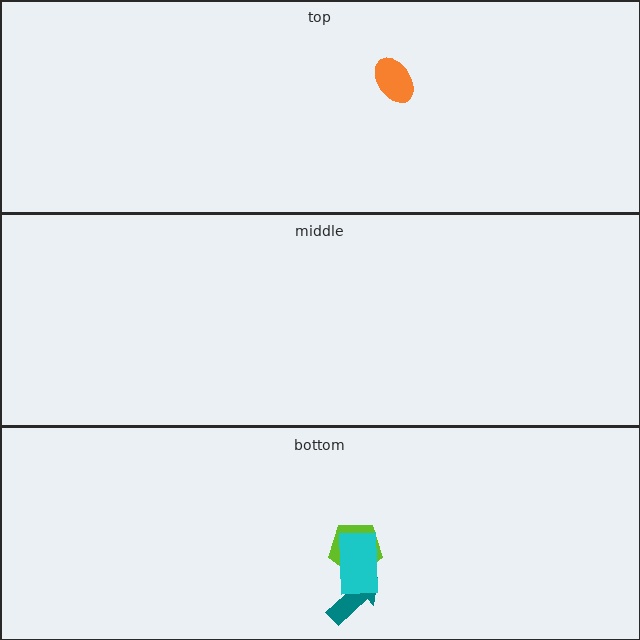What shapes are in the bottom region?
The lime pentagon, the teal arrow, the cyan rectangle.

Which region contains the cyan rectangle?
The bottom region.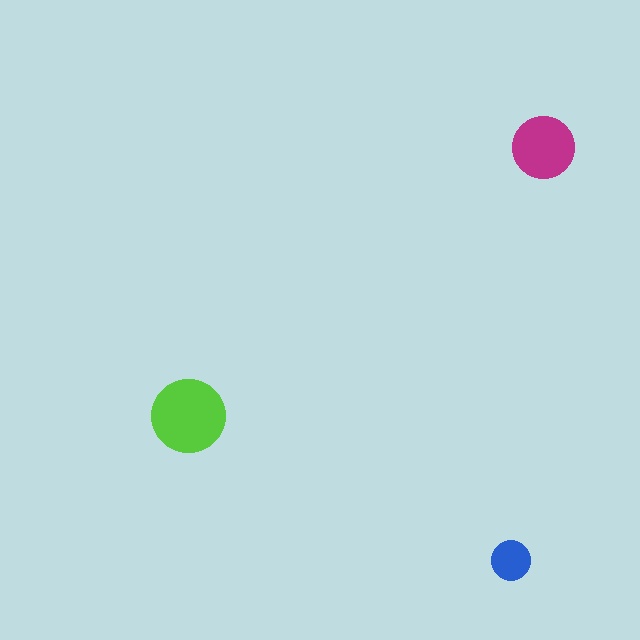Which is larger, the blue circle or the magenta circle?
The magenta one.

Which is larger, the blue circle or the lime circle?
The lime one.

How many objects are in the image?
There are 3 objects in the image.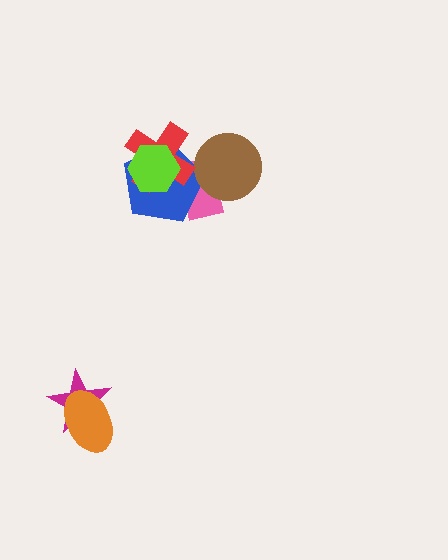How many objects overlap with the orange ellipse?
1 object overlaps with the orange ellipse.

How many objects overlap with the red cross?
3 objects overlap with the red cross.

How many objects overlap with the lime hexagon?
2 objects overlap with the lime hexagon.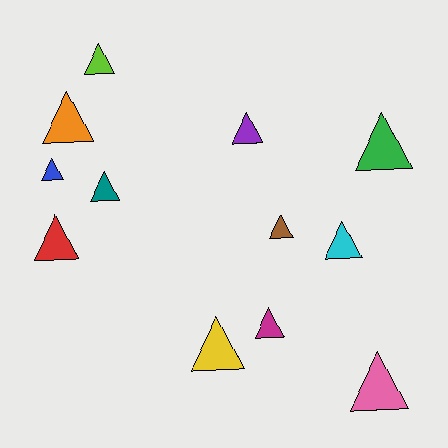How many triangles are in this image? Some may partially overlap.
There are 12 triangles.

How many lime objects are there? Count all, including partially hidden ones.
There is 1 lime object.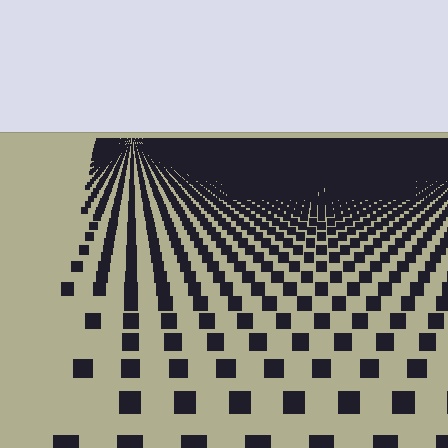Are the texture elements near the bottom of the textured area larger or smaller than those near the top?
Larger. Near the bottom, elements are closer to the viewer and appear at a bigger on-screen size.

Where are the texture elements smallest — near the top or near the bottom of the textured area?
Near the top.